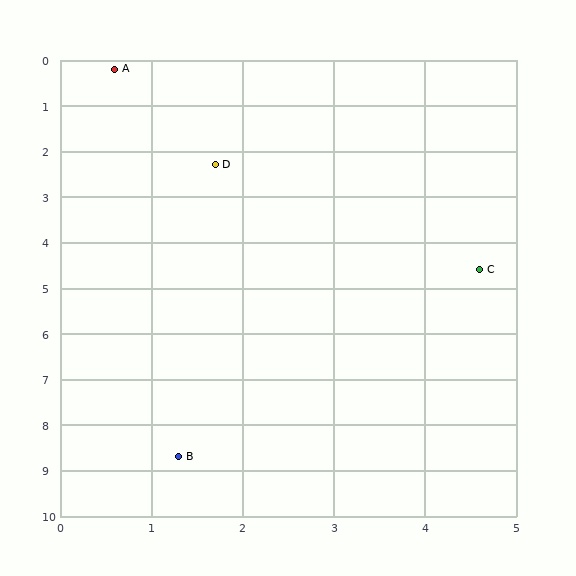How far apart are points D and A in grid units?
Points D and A are about 2.4 grid units apart.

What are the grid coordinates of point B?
Point B is at approximately (1.3, 8.7).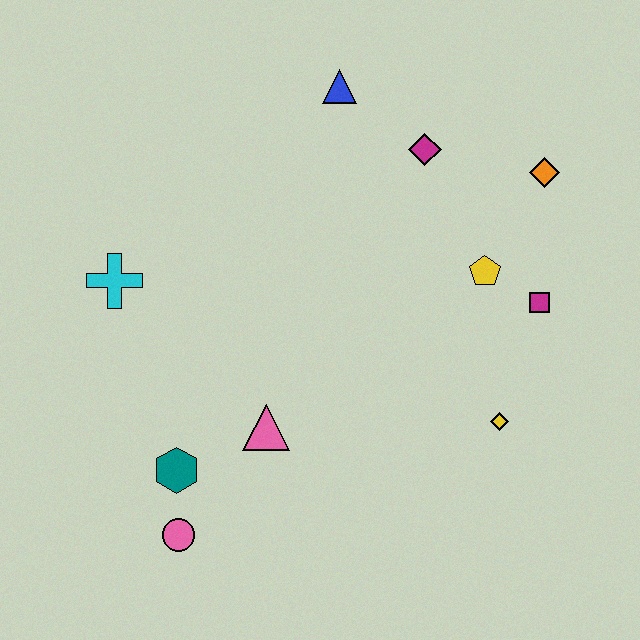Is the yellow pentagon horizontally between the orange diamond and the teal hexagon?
Yes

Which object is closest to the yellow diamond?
The magenta square is closest to the yellow diamond.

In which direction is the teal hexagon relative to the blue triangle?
The teal hexagon is below the blue triangle.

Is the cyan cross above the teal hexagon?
Yes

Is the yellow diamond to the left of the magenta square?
Yes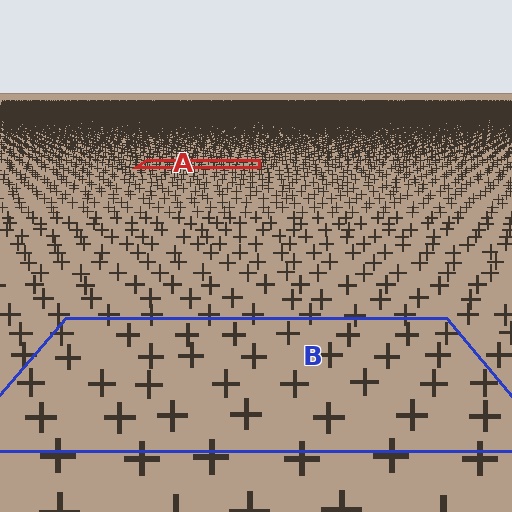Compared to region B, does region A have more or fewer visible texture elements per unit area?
Region A has more texture elements per unit area — they are packed more densely because it is farther away.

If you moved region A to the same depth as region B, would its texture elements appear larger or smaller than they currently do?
They would appear larger. At a closer depth, the same texture elements are projected at a bigger on-screen size.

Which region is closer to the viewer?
Region B is closer. The texture elements there are larger and more spread out.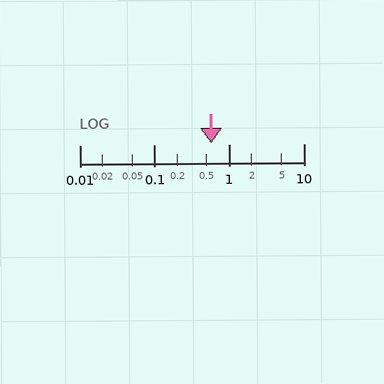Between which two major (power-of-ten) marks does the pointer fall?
The pointer is between 0.1 and 1.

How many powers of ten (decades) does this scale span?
The scale spans 3 decades, from 0.01 to 10.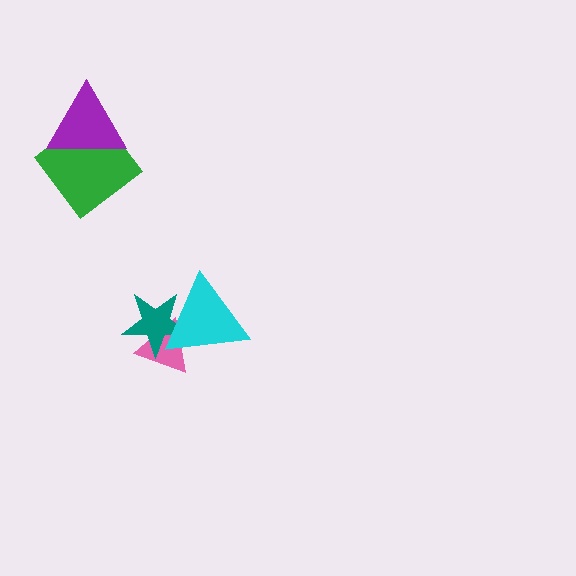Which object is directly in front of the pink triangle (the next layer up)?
The teal star is directly in front of the pink triangle.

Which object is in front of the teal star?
The cyan triangle is in front of the teal star.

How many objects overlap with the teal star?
2 objects overlap with the teal star.